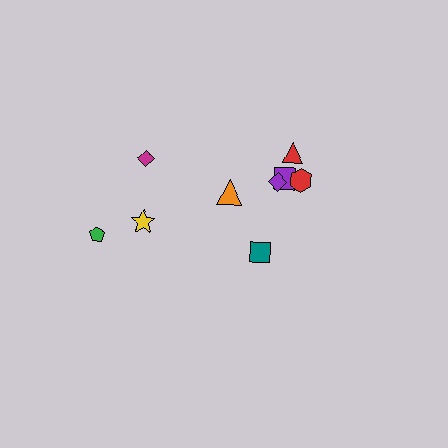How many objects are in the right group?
There are 6 objects.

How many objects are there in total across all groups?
There are 9 objects.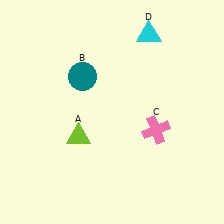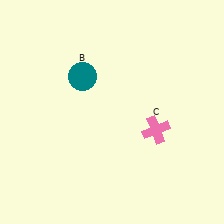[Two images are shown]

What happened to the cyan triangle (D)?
The cyan triangle (D) was removed in Image 2. It was in the top-right area of Image 1.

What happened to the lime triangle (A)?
The lime triangle (A) was removed in Image 2. It was in the bottom-left area of Image 1.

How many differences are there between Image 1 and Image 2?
There are 2 differences between the two images.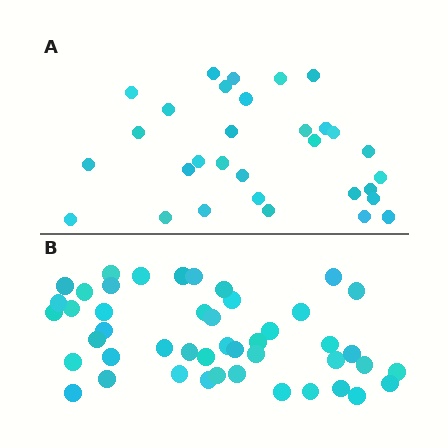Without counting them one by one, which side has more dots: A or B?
Region B (the bottom region) has more dots.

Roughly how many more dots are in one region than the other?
Region B has approximately 15 more dots than region A.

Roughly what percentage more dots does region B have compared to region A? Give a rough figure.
About 50% more.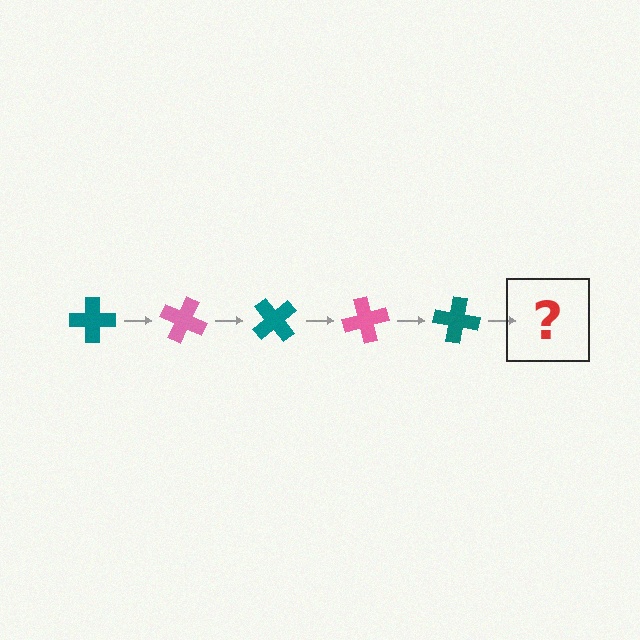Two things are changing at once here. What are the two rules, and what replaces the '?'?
The two rules are that it rotates 25 degrees each step and the color cycles through teal and pink. The '?' should be a pink cross, rotated 125 degrees from the start.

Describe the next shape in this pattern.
It should be a pink cross, rotated 125 degrees from the start.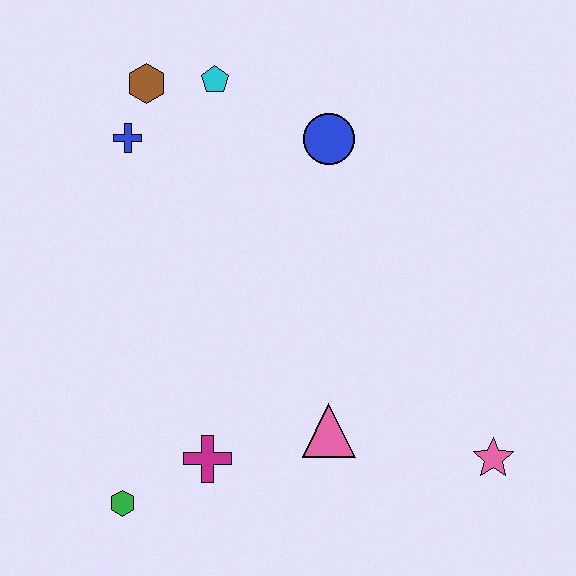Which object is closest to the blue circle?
The cyan pentagon is closest to the blue circle.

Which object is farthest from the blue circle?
The green hexagon is farthest from the blue circle.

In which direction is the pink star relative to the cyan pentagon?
The pink star is below the cyan pentagon.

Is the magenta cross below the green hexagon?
No